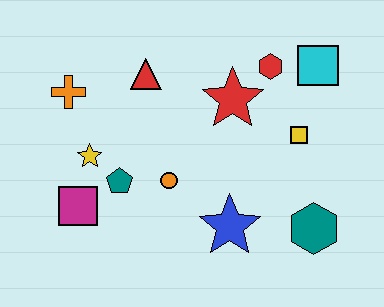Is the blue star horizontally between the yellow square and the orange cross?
Yes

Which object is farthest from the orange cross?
The teal hexagon is farthest from the orange cross.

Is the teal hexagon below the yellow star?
Yes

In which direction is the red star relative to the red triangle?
The red star is to the right of the red triangle.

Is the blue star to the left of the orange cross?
No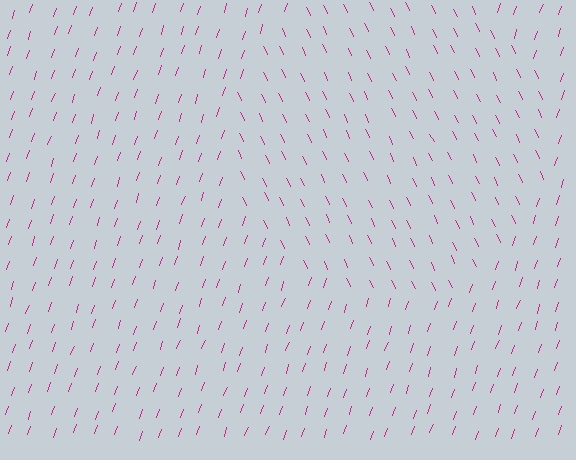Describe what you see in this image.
The image is filled with small magenta line segments. A circle region in the image has lines oriented differently from the surrounding lines, creating a visible texture boundary.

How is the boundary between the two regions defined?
The boundary is defined purely by a change in line orientation (approximately 45 degrees difference). All lines are the same color and thickness.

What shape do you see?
I see a circle.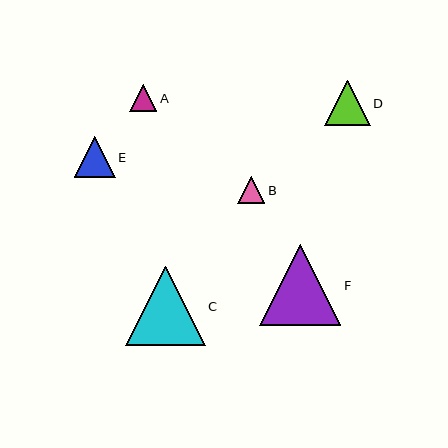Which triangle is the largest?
Triangle F is the largest with a size of approximately 81 pixels.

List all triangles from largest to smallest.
From largest to smallest: F, C, D, E, A, B.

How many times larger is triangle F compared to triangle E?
Triangle F is approximately 2.0 times the size of triangle E.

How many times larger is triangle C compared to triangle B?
Triangle C is approximately 3.0 times the size of triangle B.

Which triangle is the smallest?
Triangle B is the smallest with a size of approximately 27 pixels.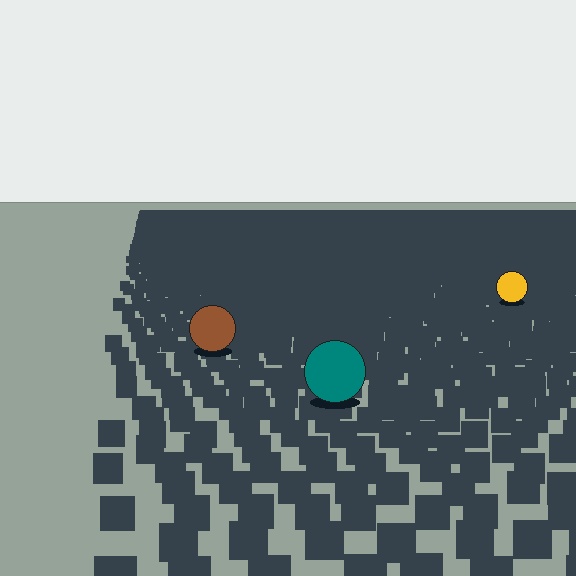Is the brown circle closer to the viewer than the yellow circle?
Yes. The brown circle is closer — you can tell from the texture gradient: the ground texture is coarser near it.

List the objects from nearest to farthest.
From nearest to farthest: the teal circle, the brown circle, the yellow circle.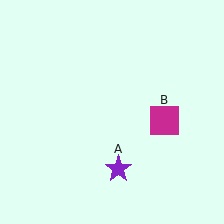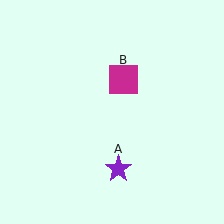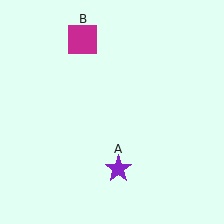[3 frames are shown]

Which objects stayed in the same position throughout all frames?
Purple star (object A) remained stationary.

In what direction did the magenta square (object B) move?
The magenta square (object B) moved up and to the left.